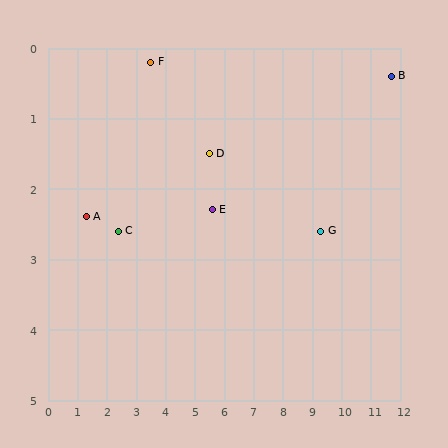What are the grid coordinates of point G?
Point G is at approximately (9.3, 2.6).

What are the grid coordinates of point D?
Point D is at approximately (5.5, 1.5).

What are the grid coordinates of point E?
Point E is at approximately (5.6, 2.3).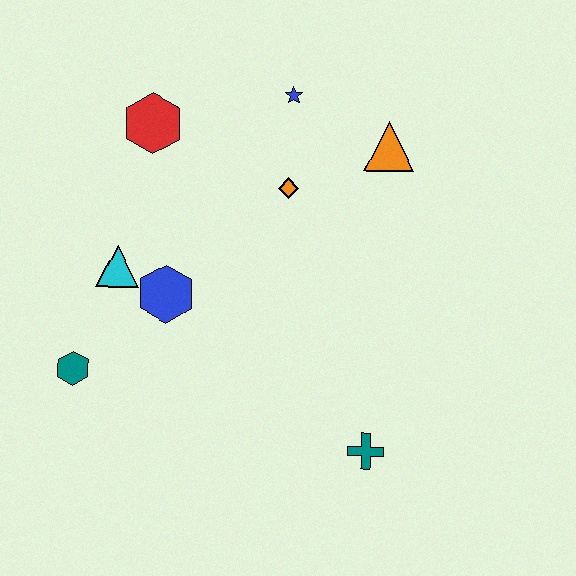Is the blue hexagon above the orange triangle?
No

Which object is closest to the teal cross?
The blue hexagon is closest to the teal cross.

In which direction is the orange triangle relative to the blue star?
The orange triangle is to the right of the blue star.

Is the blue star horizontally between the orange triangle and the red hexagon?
Yes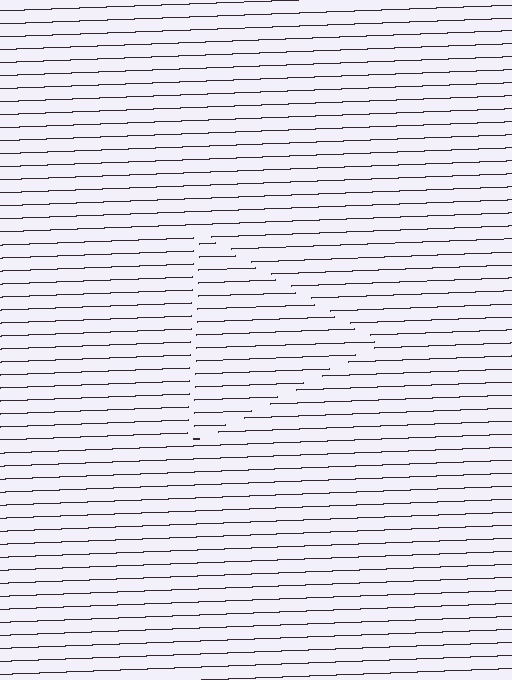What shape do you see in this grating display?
An illusory triangle. The interior of the shape contains the same grating, shifted by half a period — the contour is defined by the phase discontinuity where line-ends from the inner and outer gratings abut.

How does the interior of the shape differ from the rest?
The interior of the shape contains the same grating, shifted by half a period — the contour is defined by the phase discontinuity where line-ends from the inner and outer gratings abut.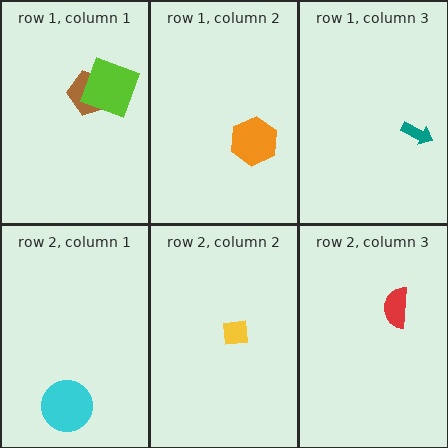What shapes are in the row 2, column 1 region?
The cyan circle.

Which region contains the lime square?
The row 1, column 1 region.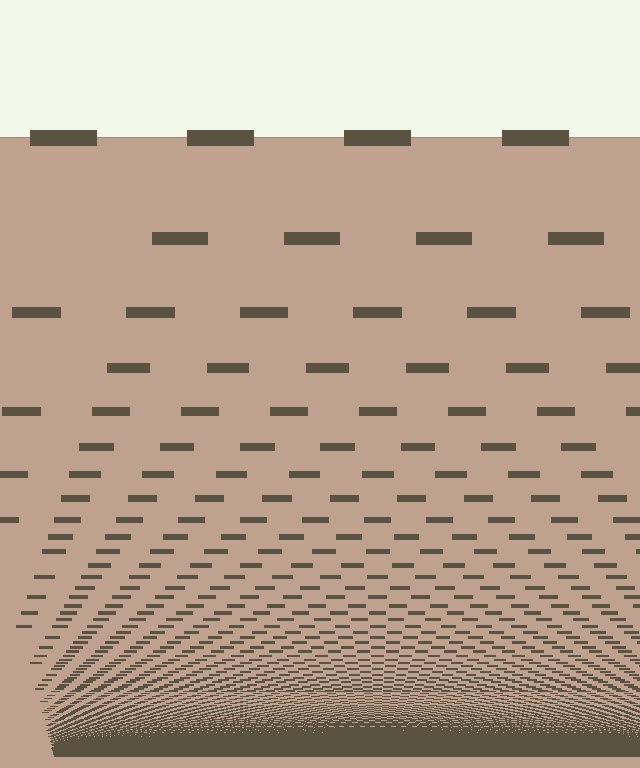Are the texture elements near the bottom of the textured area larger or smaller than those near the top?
Smaller. The gradient is inverted — elements near the bottom are smaller and denser.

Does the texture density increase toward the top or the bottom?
Density increases toward the bottom.